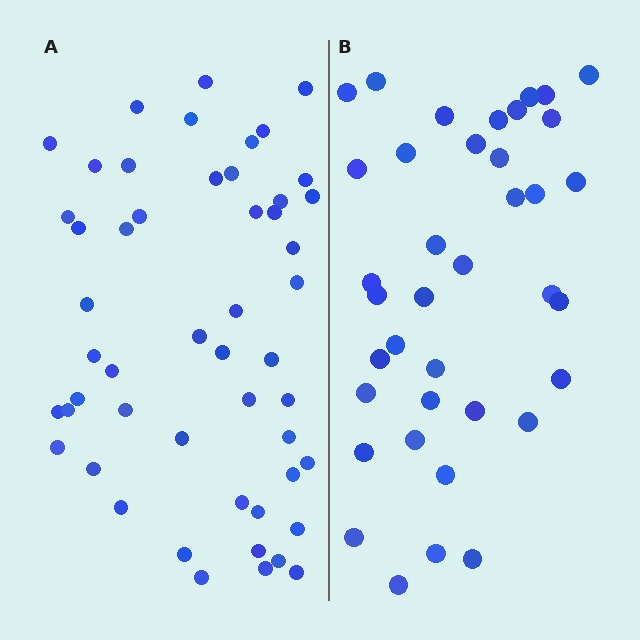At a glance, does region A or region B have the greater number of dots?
Region A (the left region) has more dots.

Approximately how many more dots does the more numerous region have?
Region A has approximately 15 more dots than region B.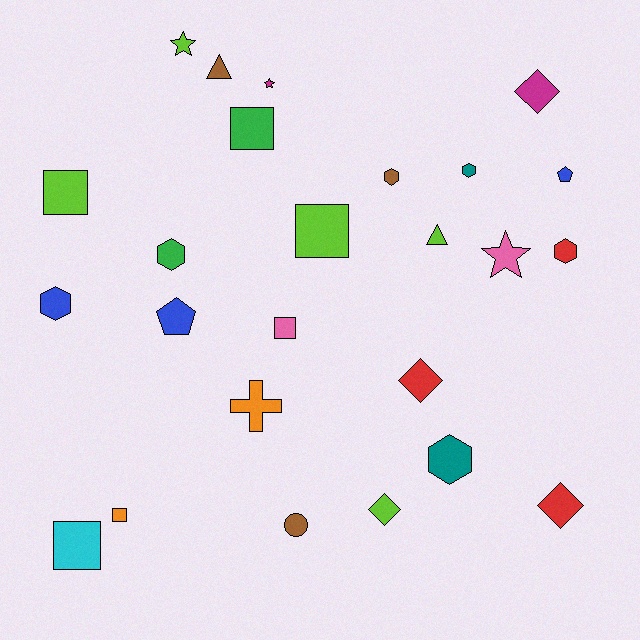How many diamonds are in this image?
There are 4 diamonds.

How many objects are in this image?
There are 25 objects.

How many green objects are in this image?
There are 2 green objects.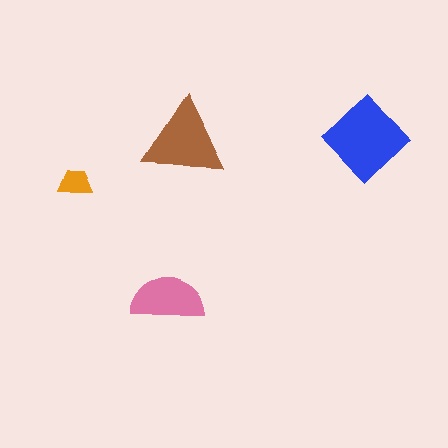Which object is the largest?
The blue diamond.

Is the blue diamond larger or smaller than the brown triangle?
Larger.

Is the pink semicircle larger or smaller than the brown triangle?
Smaller.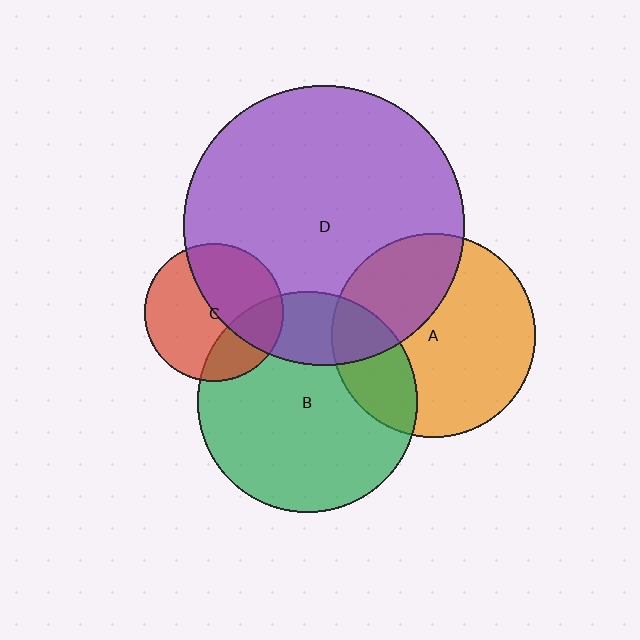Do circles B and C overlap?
Yes.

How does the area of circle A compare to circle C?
Approximately 2.2 times.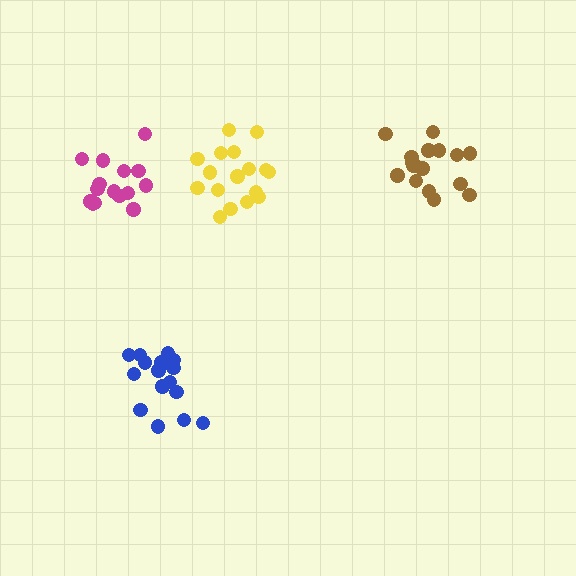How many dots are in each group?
Group 1: 16 dots, Group 2: 17 dots, Group 3: 16 dots, Group 4: 16 dots (65 total).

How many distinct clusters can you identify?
There are 4 distinct clusters.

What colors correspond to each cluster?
The clusters are colored: brown, yellow, blue, magenta.